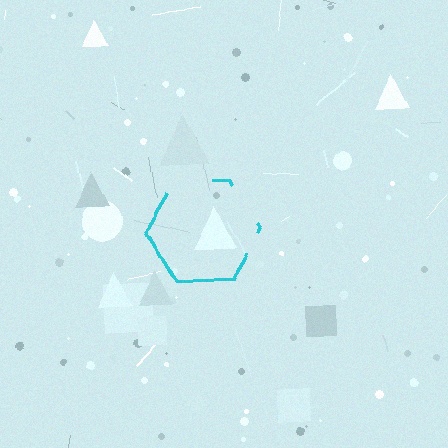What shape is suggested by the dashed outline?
The dashed outline suggests a hexagon.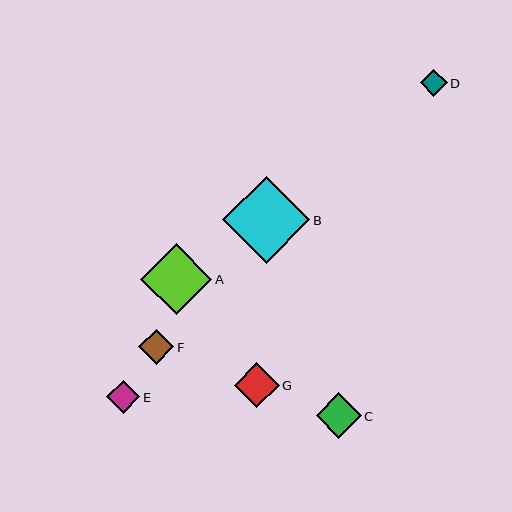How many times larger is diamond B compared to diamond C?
Diamond B is approximately 1.9 times the size of diamond C.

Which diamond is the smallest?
Diamond D is the smallest with a size of approximately 27 pixels.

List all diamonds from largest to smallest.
From largest to smallest: B, A, C, G, F, E, D.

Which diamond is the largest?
Diamond B is the largest with a size of approximately 87 pixels.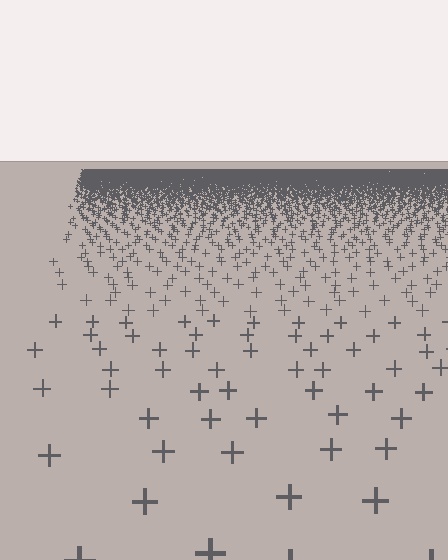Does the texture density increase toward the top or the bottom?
Density increases toward the top.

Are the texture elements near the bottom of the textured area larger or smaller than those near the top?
Larger. Near the bottom, elements are closer to the viewer and appear at a bigger on-screen size.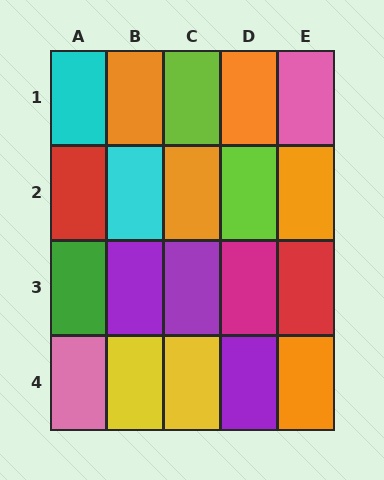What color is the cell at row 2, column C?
Orange.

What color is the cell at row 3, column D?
Magenta.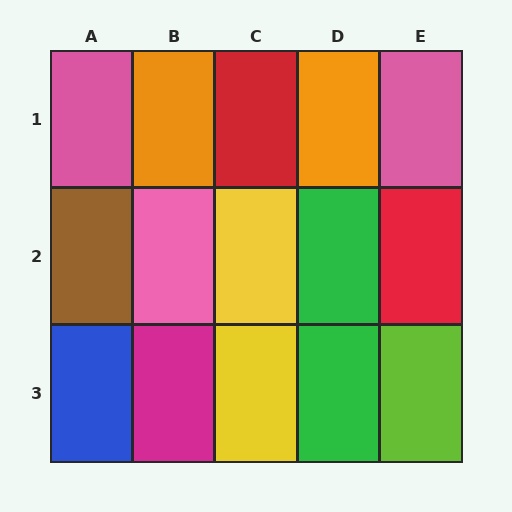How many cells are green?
2 cells are green.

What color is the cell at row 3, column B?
Magenta.